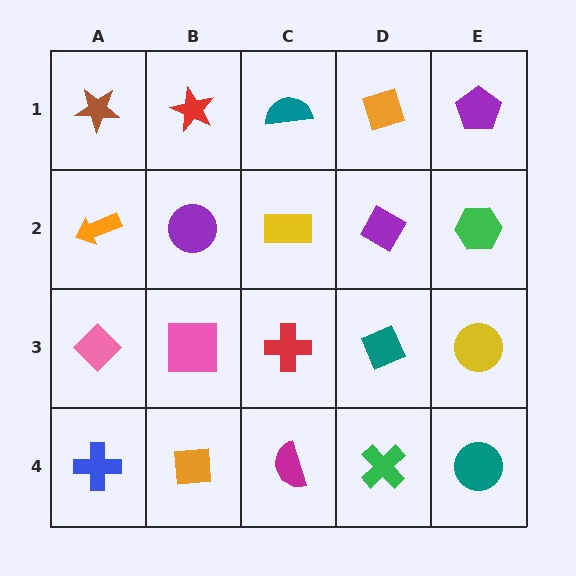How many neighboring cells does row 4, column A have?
2.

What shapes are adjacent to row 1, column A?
An orange arrow (row 2, column A), a red star (row 1, column B).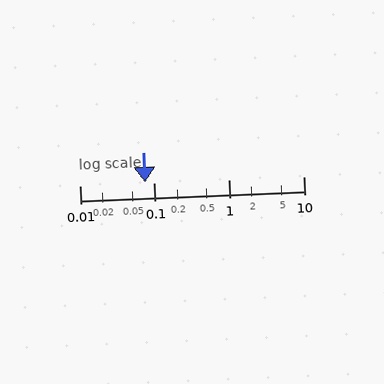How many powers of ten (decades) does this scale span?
The scale spans 3 decades, from 0.01 to 10.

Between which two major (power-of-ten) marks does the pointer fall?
The pointer is between 0.01 and 0.1.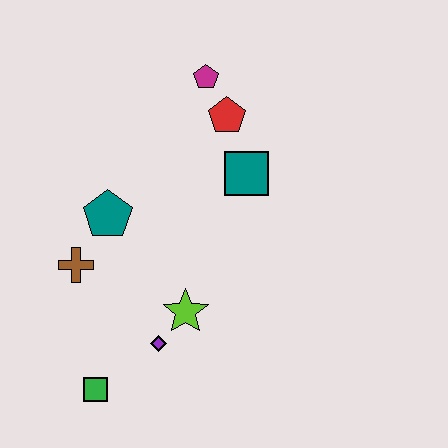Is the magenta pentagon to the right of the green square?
Yes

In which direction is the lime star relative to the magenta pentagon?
The lime star is below the magenta pentagon.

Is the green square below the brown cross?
Yes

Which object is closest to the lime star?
The purple diamond is closest to the lime star.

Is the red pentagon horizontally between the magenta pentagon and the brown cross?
No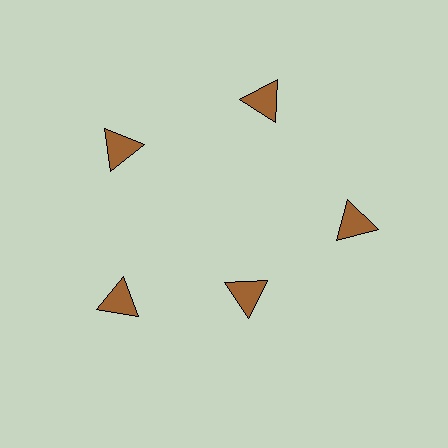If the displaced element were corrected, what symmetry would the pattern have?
It would have 5-fold rotational symmetry — the pattern would map onto itself every 72 degrees.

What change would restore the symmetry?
The symmetry would be restored by moving it outward, back onto the ring so that all 5 triangles sit at equal angles and equal distance from the center.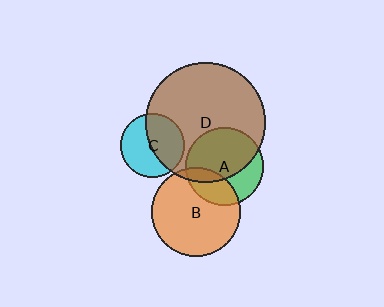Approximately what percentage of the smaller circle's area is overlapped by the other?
Approximately 30%.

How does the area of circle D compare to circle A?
Approximately 2.3 times.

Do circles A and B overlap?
Yes.